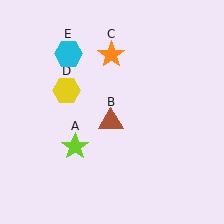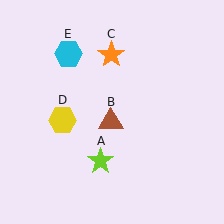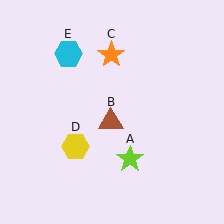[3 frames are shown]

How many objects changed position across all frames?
2 objects changed position: lime star (object A), yellow hexagon (object D).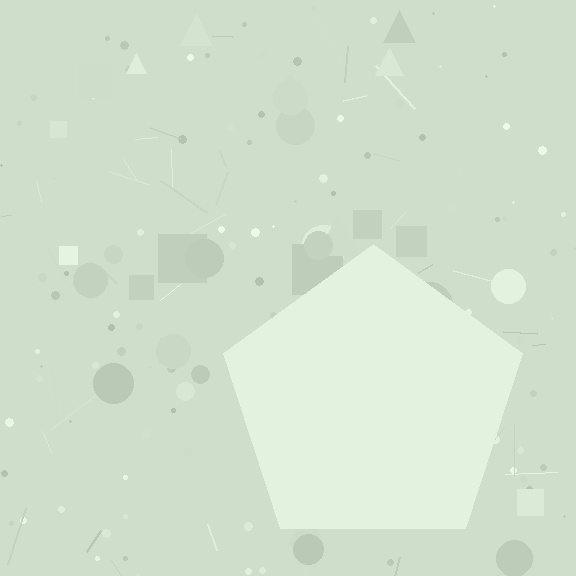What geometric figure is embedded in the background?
A pentagon is embedded in the background.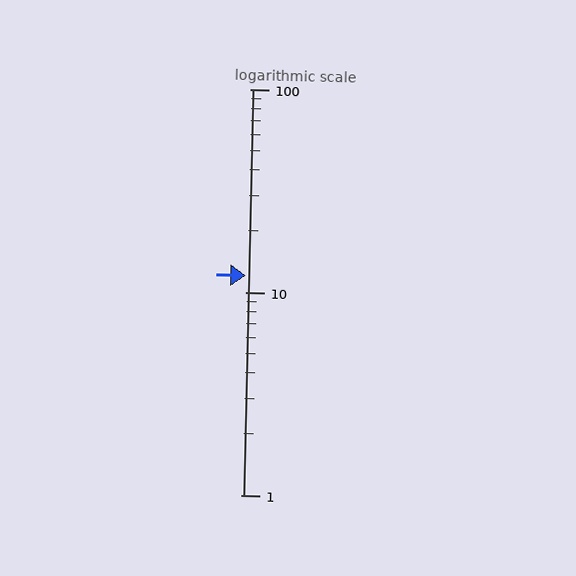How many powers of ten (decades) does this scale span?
The scale spans 2 decades, from 1 to 100.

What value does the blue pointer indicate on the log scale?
The pointer indicates approximately 12.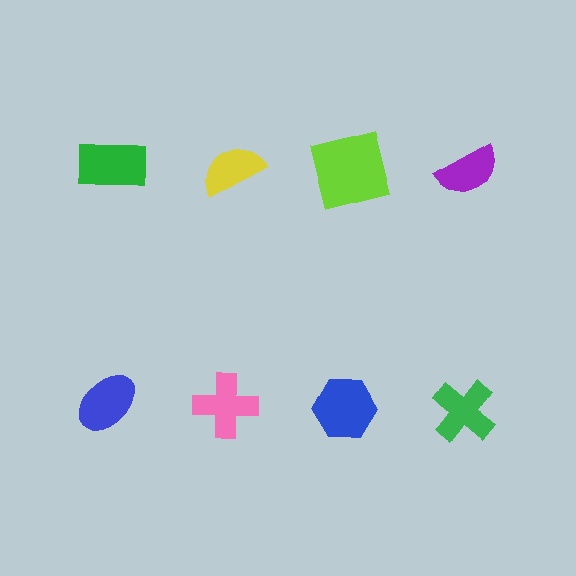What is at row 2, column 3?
A blue hexagon.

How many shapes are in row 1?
4 shapes.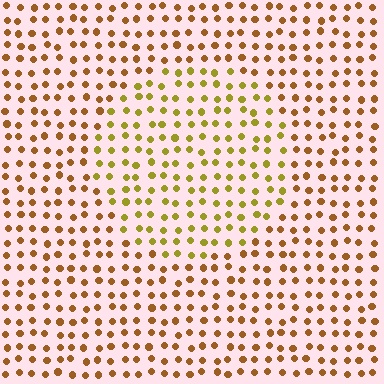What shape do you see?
I see a circle.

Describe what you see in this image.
The image is filled with small brown elements in a uniform arrangement. A circle-shaped region is visible where the elements are tinted to a slightly different hue, forming a subtle color boundary.